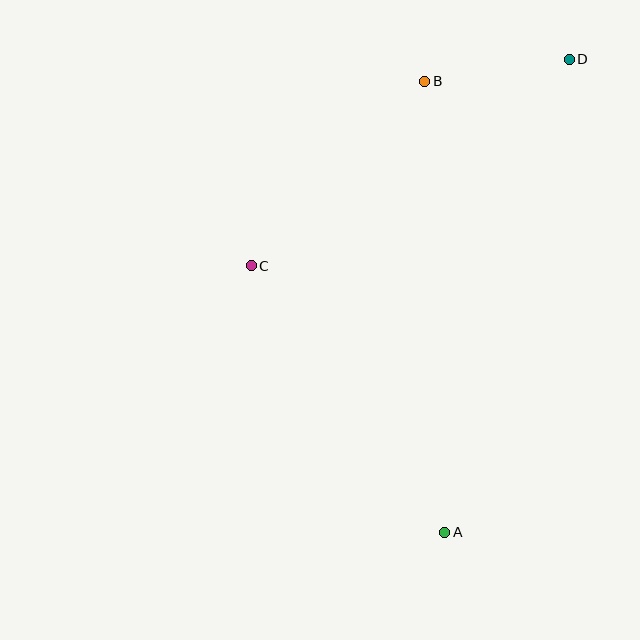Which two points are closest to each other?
Points B and D are closest to each other.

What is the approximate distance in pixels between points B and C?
The distance between B and C is approximately 253 pixels.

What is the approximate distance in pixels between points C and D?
The distance between C and D is approximately 379 pixels.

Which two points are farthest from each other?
Points A and D are farthest from each other.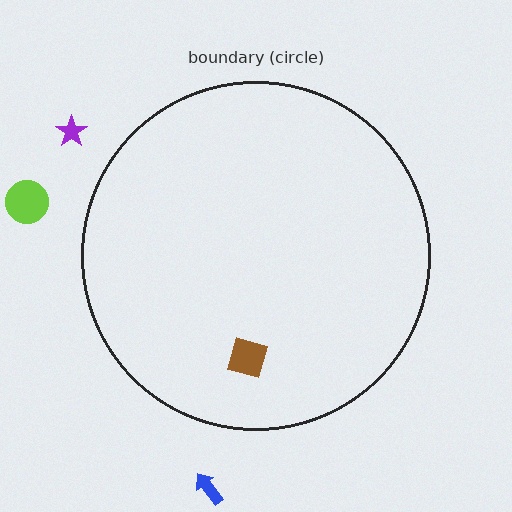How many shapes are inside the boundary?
1 inside, 3 outside.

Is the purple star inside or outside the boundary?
Outside.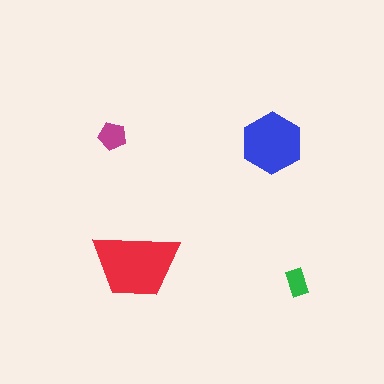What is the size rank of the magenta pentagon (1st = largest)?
3rd.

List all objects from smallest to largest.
The green rectangle, the magenta pentagon, the blue hexagon, the red trapezoid.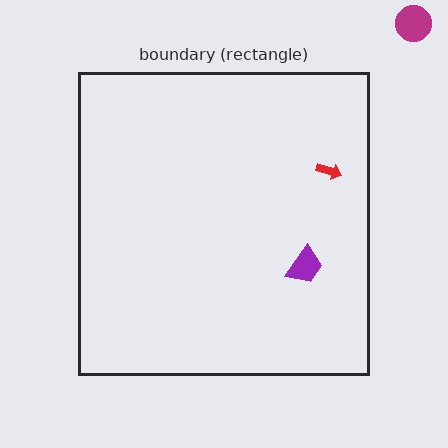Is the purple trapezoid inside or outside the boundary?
Inside.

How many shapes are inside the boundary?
2 inside, 1 outside.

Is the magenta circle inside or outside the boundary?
Outside.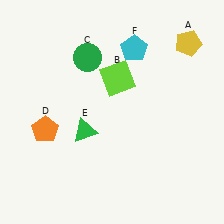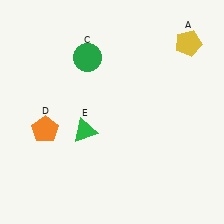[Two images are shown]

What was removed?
The cyan pentagon (F), the lime square (B) were removed in Image 2.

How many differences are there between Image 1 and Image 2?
There are 2 differences between the two images.